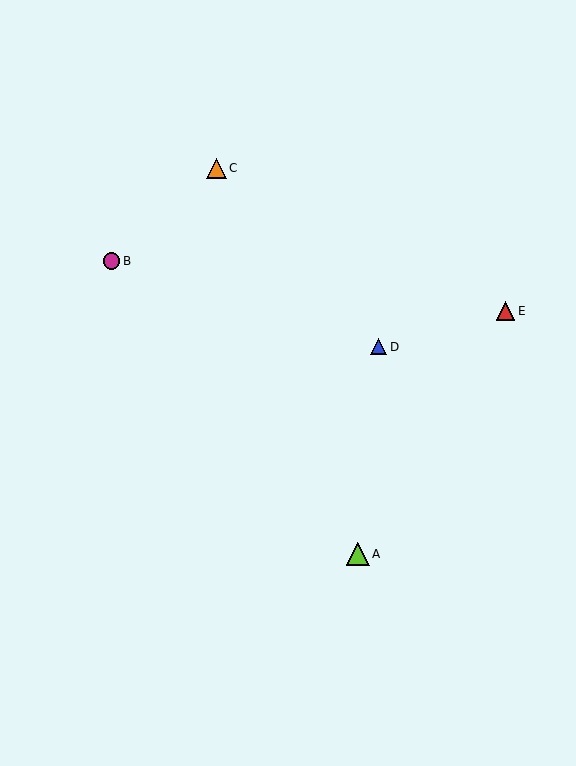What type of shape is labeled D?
Shape D is a blue triangle.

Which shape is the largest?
The lime triangle (labeled A) is the largest.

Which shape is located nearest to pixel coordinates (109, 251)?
The magenta circle (labeled B) at (111, 261) is nearest to that location.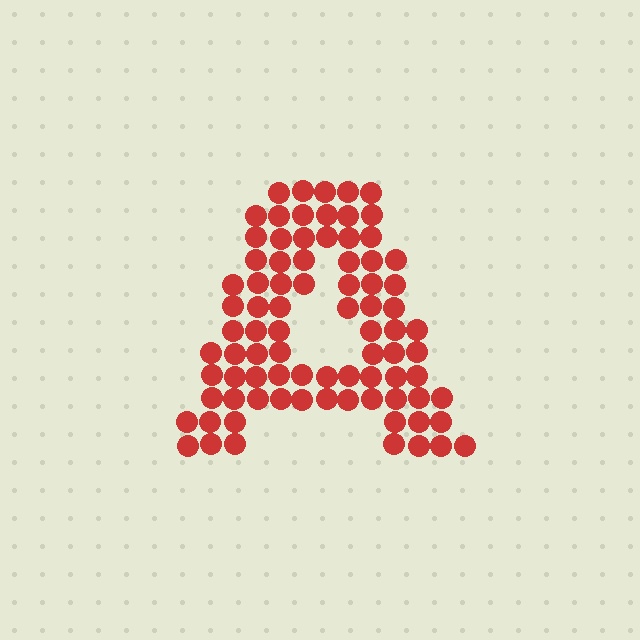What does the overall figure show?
The overall figure shows the letter A.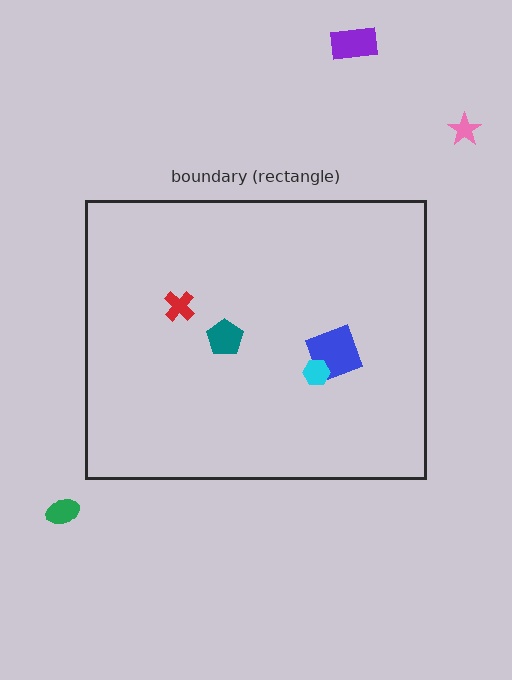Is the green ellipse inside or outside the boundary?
Outside.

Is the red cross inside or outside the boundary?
Inside.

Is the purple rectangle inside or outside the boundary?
Outside.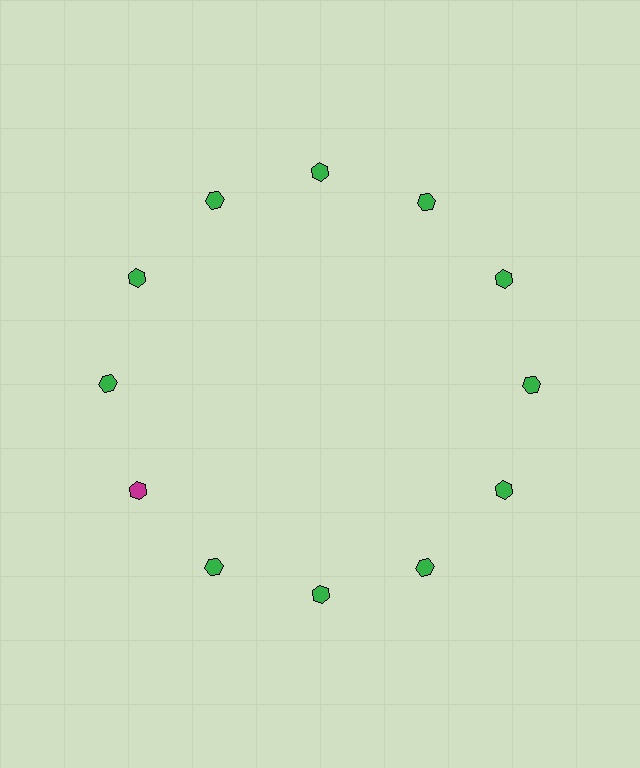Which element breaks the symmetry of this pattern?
The magenta hexagon at roughly the 8 o'clock position breaks the symmetry. All other shapes are green hexagons.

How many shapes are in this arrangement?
There are 12 shapes arranged in a ring pattern.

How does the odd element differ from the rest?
It has a different color: magenta instead of green.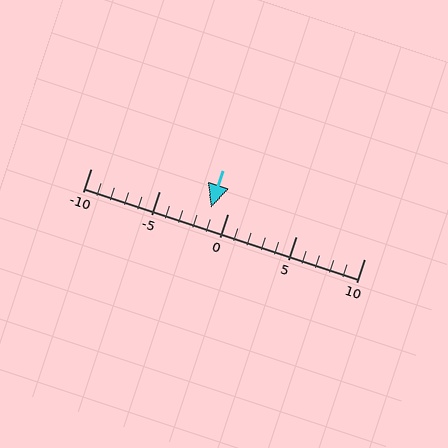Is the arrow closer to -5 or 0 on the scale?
The arrow is closer to 0.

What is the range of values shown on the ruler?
The ruler shows values from -10 to 10.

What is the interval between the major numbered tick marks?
The major tick marks are spaced 5 units apart.